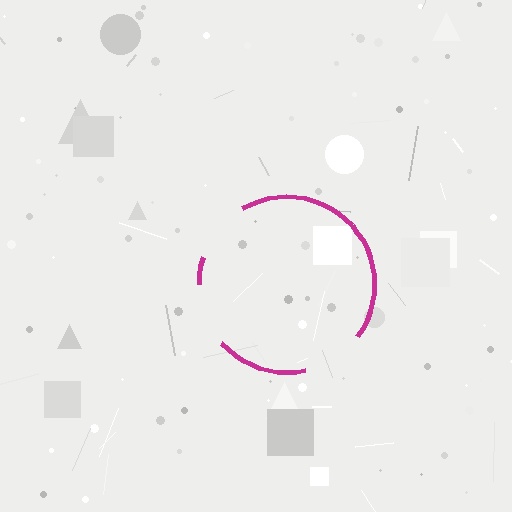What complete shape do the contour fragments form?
The contour fragments form a circle.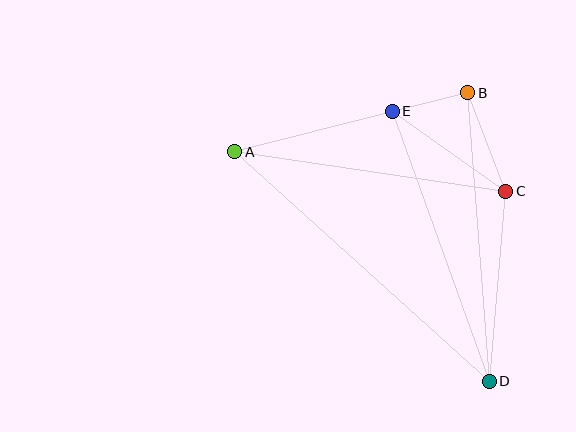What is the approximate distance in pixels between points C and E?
The distance between C and E is approximately 139 pixels.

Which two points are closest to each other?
Points B and E are closest to each other.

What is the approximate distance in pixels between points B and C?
The distance between B and C is approximately 106 pixels.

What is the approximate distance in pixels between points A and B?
The distance between A and B is approximately 240 pixels.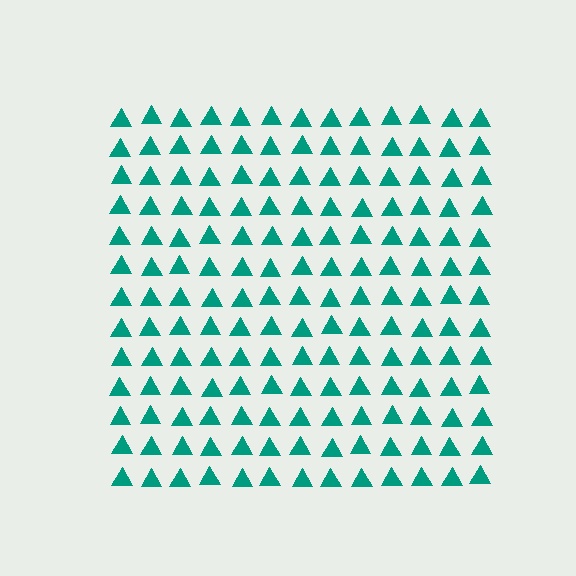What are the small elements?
The small elements are triangles.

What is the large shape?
The large shape is a square.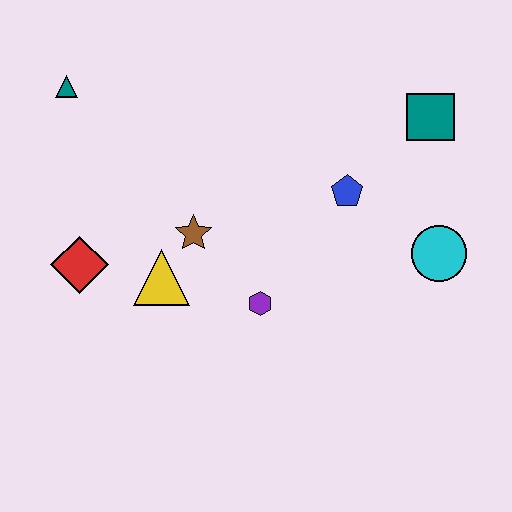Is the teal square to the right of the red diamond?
Yes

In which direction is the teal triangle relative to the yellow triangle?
The teal triangle is above the yellow triangle.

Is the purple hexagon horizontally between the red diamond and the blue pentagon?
Yes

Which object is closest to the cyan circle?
The blue pentagon is closest to the cyan circle.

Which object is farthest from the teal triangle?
The cyan circle is farthest from the teal triangle.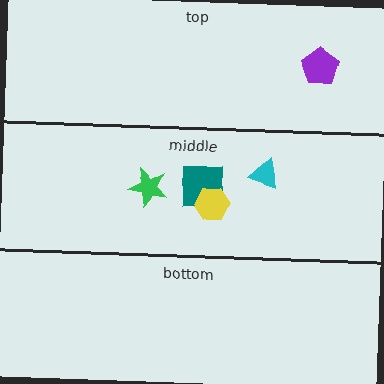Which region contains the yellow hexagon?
The middle region.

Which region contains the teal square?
The middle region.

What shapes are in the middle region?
The teal square, the yellow hexagon, the cyan triangle, the green star.